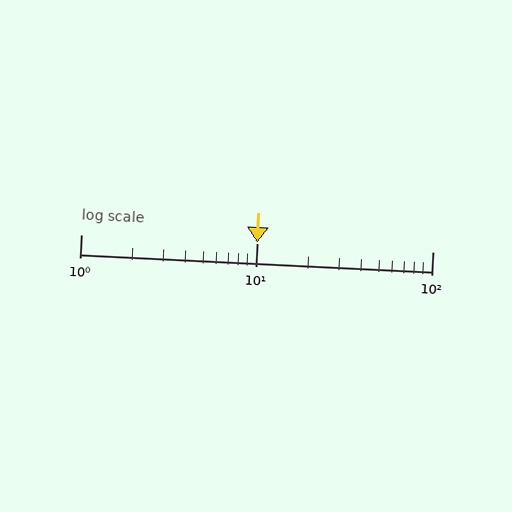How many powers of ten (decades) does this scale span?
The scale spans 2 decades, from 1 to 100.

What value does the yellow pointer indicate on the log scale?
The pointer indicates approximately 10.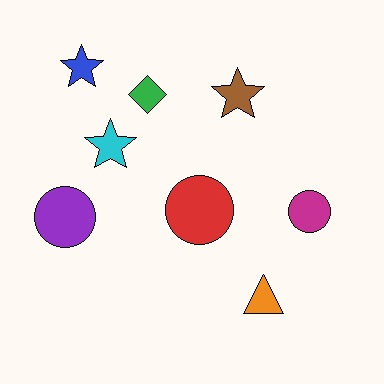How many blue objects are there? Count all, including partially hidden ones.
There is 1 blue object.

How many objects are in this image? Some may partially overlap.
There are 8 objects.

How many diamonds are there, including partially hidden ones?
There is 1 diamond.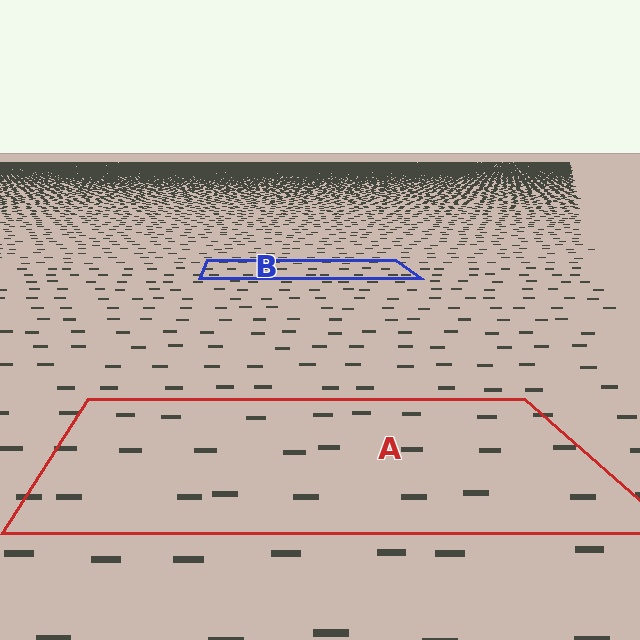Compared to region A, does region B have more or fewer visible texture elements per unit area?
Region B has more texture elements per unit area — they are packed more densely because it is farther away.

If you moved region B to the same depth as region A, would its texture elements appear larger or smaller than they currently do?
They would appear larger. At a closer depth, the same texture elements are projected at a bigger on-screen size.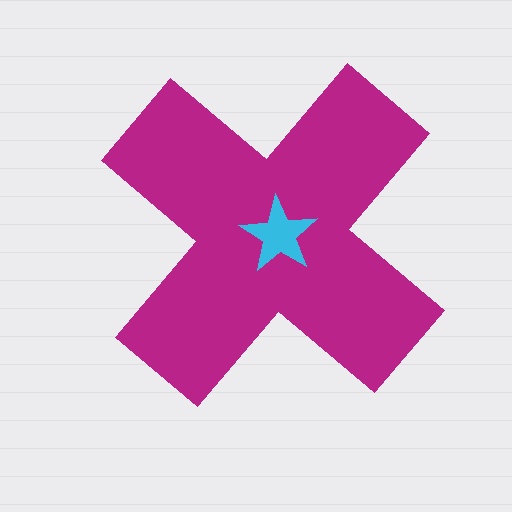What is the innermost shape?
The cyan star.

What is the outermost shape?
The magenta cross.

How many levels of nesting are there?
2.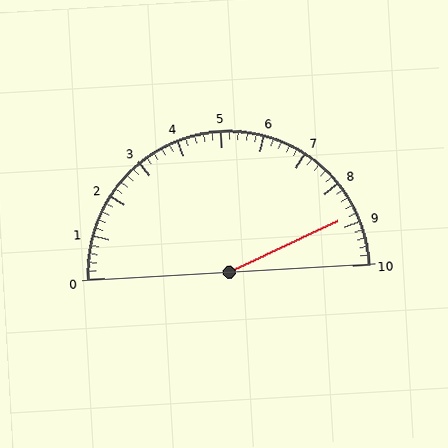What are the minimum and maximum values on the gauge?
The gauge ranges from 0 to 10.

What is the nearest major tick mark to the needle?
The nearest major tick mark is 9.